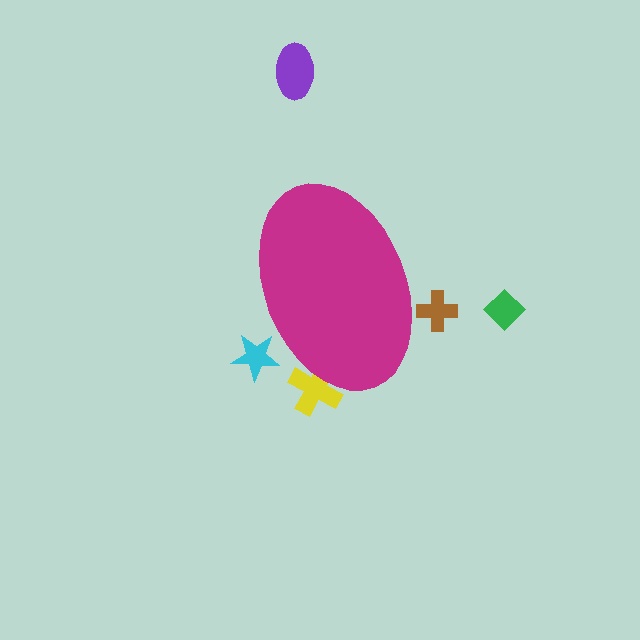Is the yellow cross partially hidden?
Yes, the yellow cross is partially hidden behind the magenta ellipse.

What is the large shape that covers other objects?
A magenta ellipse.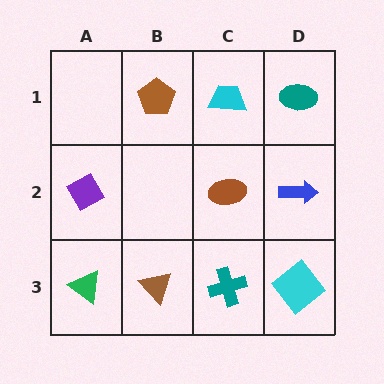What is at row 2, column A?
A purple diamond.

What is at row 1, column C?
A cyan trapezoid.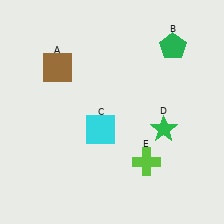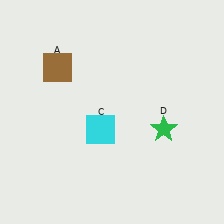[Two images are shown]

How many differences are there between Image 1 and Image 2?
There are 2 differences between the two images.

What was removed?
The green pentagon (B), the lime cross (E) were removed in Image 2.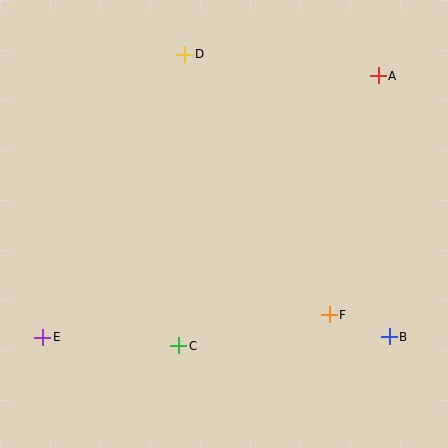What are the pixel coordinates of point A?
Point A is at (378, 76).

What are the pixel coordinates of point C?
Point C is at (179, 346).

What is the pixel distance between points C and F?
The distance between C and F is 153 pixels.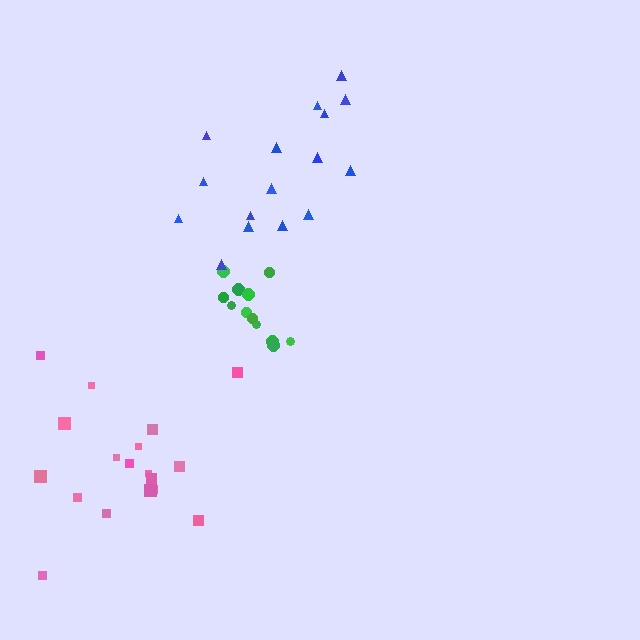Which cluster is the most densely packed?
Green.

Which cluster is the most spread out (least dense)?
Pink.